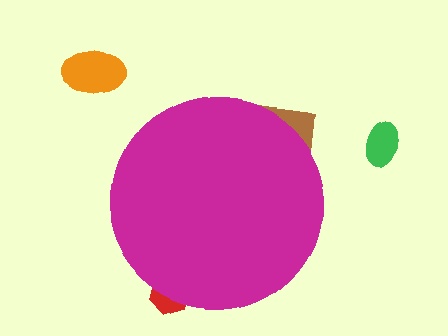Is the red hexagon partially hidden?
Yes, the red hexagon is partially hidden behind the magenta circle.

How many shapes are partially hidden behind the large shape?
2 shapes are partially hidden.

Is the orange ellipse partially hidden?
No, the orange ellipse is fully visible.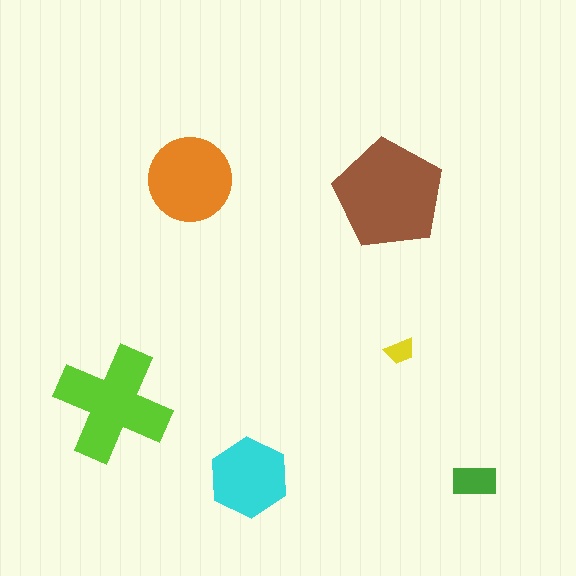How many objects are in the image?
There are 6 objects in the image.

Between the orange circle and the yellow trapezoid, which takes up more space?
The orange circle.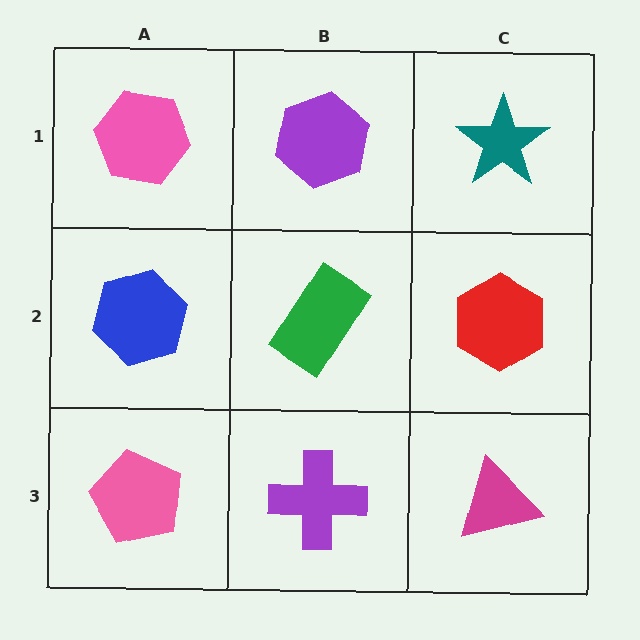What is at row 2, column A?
A blue hexagon.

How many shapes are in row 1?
3 shapes.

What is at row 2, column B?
A green rectangle.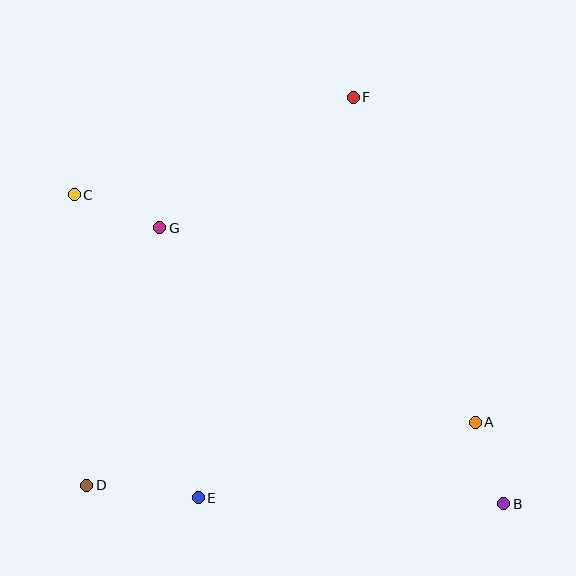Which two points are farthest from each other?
Points B and C are farthest from each other.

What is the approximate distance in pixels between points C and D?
The distance between C and D is approximately 291 pixels.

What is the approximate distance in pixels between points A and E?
The distance between A and E is approximately 287 pixels.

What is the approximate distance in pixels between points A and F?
The distance between A and F is approximately 347 pixels.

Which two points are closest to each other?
Points A and B are closest to each other.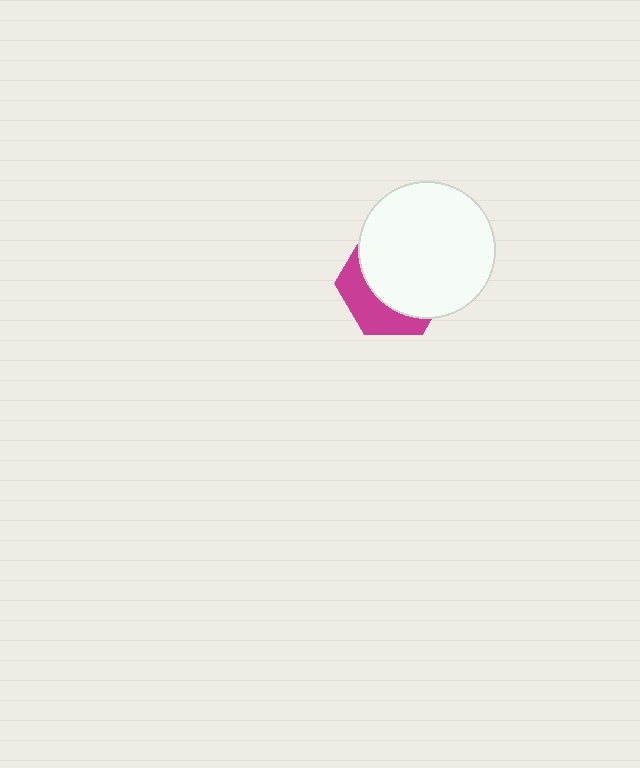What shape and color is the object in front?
The object in front is a white circle.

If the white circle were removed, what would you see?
You would see the complete magenta hexagon.